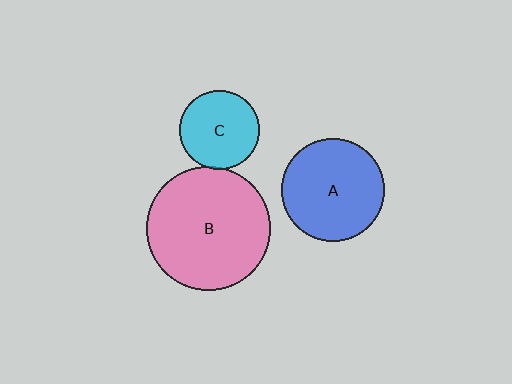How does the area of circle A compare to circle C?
Approximately 1.7 times.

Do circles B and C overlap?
Yes.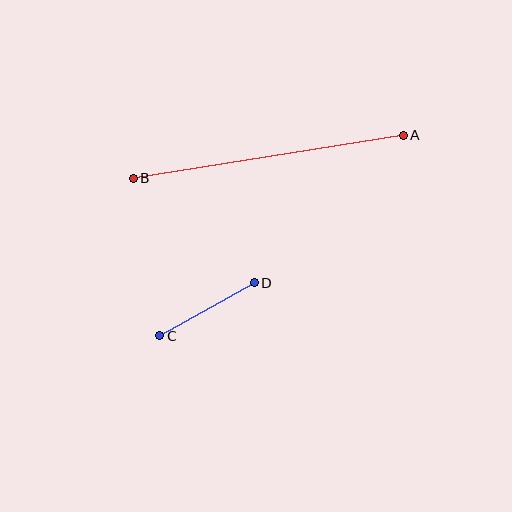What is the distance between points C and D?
The distance is approximately 108 pixels.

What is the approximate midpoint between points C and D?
The midpoint is at approximately (207, 309) pixels.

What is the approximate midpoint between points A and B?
The midpoint is at approximately (268, 157) pixels.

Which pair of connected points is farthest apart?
Points A and B are farthest apart.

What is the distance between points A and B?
The distance is approximately 273 pixels.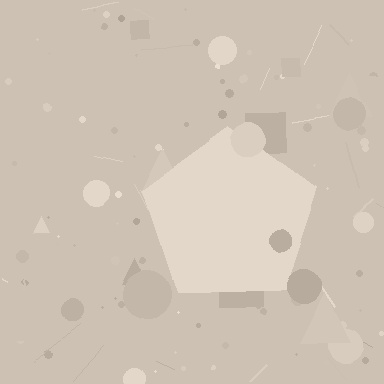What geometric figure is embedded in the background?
A pentagon is embedded in the background.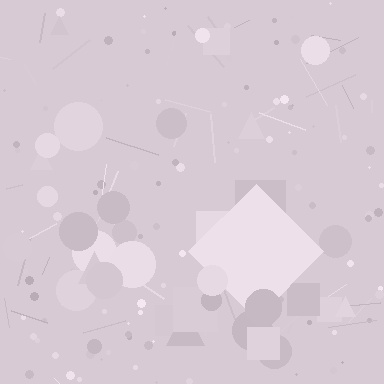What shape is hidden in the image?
A diamond is hidden in the image.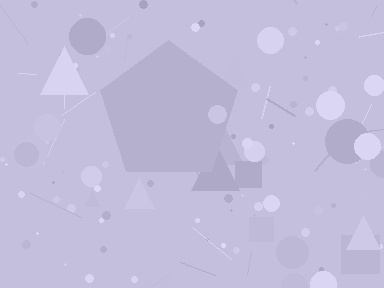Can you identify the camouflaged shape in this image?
The camouflaged shape is a pentagon.